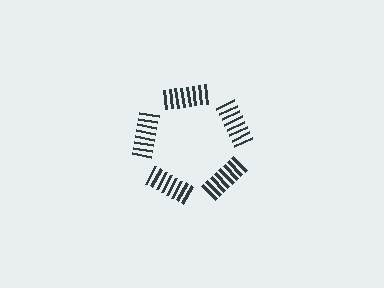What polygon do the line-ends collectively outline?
An illusory pentagon — the line segments terminate on its edges but no continuous stroke is drawn.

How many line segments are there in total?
40 — 8 along each of the 5 edges.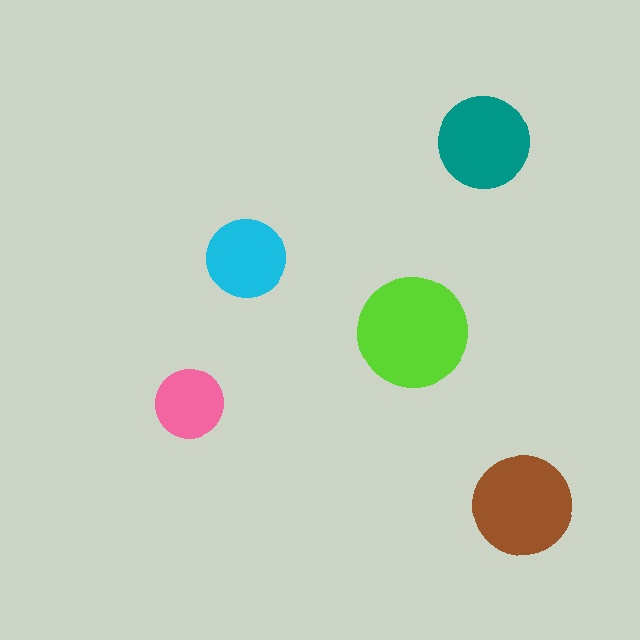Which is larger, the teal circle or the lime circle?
The lime one.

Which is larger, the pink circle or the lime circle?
The lime one.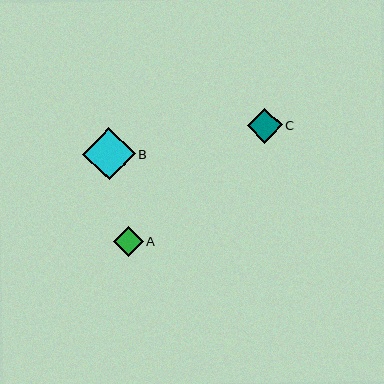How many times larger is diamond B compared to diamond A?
Diamond B is approximately 1.7 times the size of diamond A.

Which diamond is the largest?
Diamond B is the largest with a size of approximately 53 pixels.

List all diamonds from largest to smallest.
From largest to smallest: B, C, A.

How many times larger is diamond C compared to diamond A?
Diamond C is approximately 1.2 times the size of diamond A.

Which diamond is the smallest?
Diamond A is the smallest with a size of approximately 30 pixels.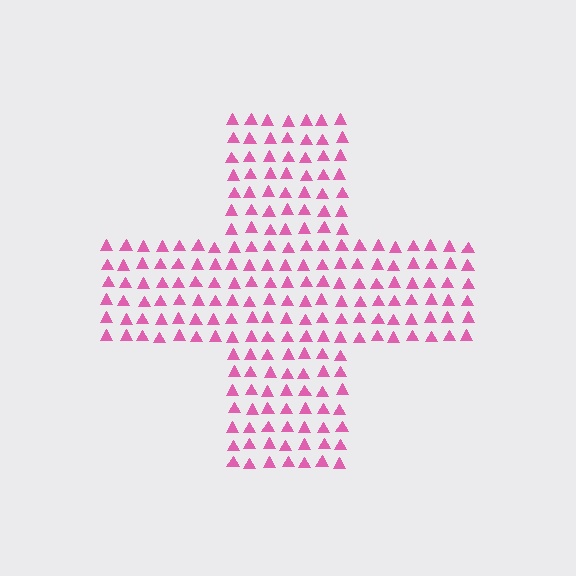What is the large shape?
The large shape is a cross.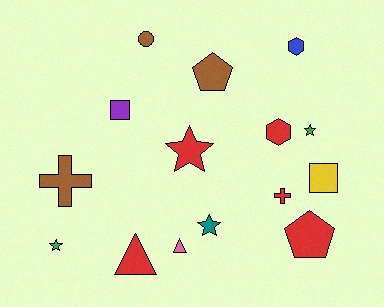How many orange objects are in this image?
There are no orange objects.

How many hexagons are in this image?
There are 2 hexagons.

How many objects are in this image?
There are 15 objects.